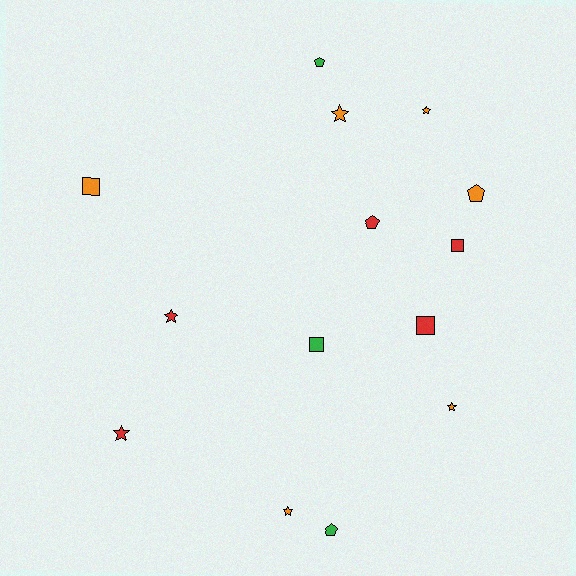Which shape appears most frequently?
Star, with 6 objects.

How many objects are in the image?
There are 14 objects.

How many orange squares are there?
There is 1 orange square.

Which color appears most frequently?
Orange, with 6 objects.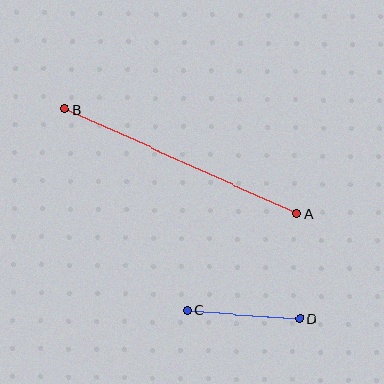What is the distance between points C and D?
The distance is approximately 114 pixels.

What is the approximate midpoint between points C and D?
The midpoint is at approximately (243, 314) pixels.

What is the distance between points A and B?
The distance is approximately 254 pixels.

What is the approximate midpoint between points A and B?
The midpoint is at approximately (181, 162) pixels.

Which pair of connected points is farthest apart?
Points A and B are farthest apart.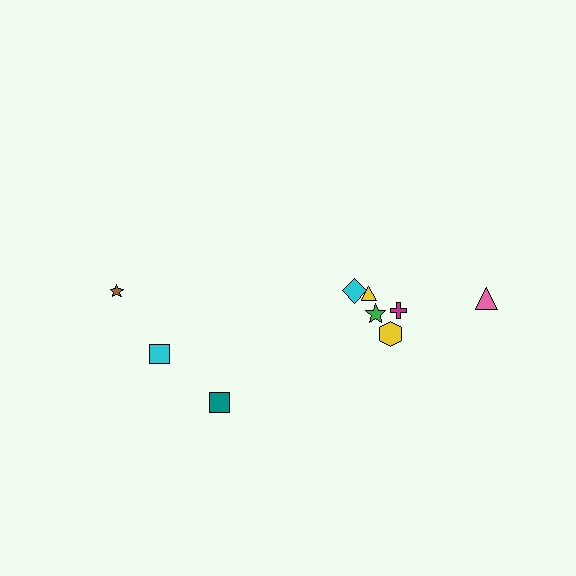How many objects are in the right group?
There are 6 objects.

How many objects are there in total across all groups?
There are 9 objects.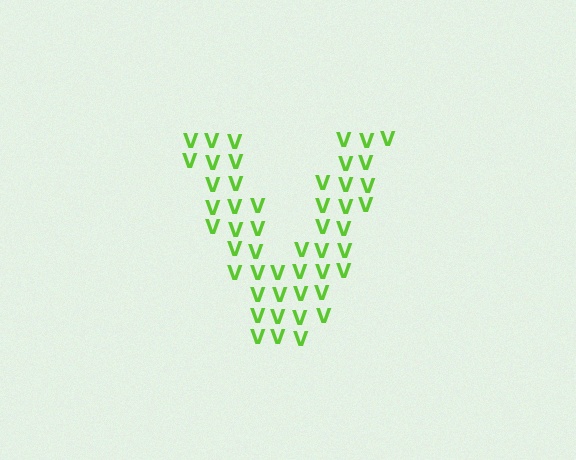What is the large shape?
The large shape is the letter V.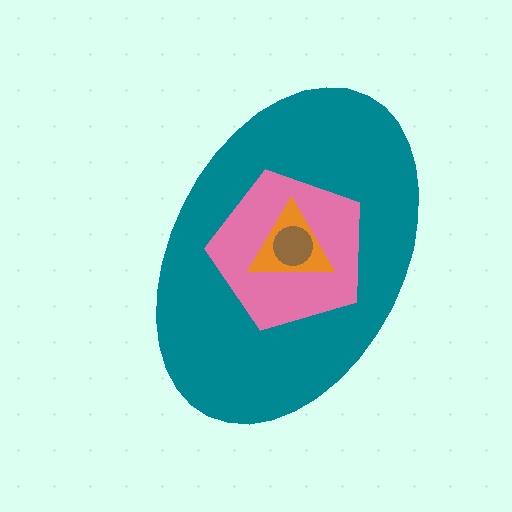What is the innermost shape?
The brown circle.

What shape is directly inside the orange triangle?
The brown circle.